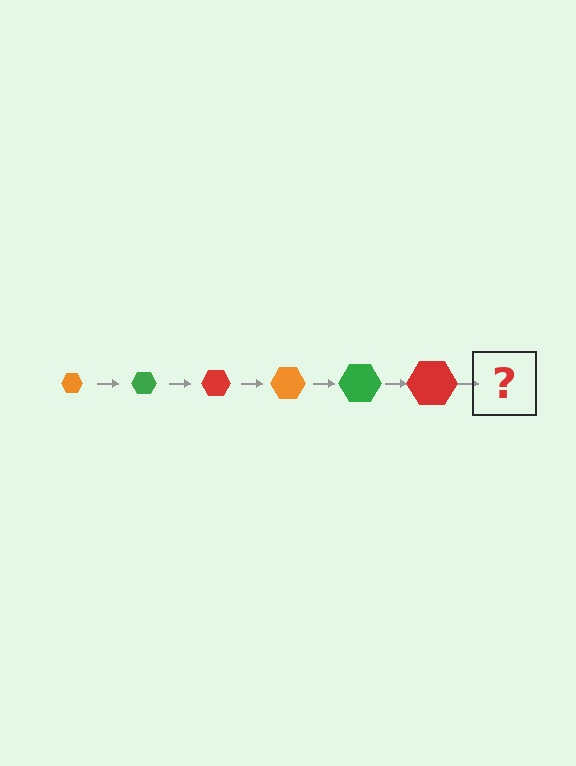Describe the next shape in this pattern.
It should be an orange hexagon, larger than the previous one.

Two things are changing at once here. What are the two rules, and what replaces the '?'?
The two rules are that the hexagon grows larger each step and the color cycles through orange, green, and red. The '?' should be an orange hexagon, larger than the previous one.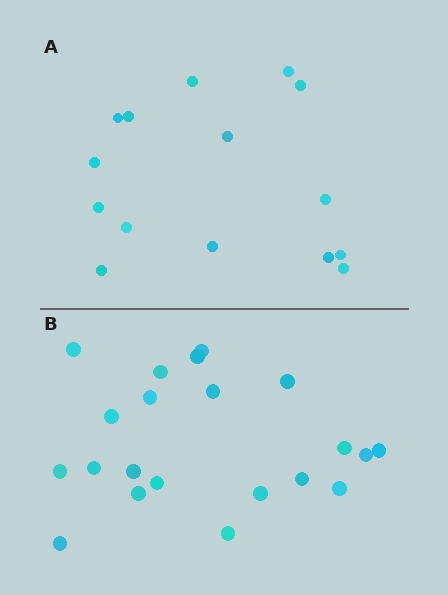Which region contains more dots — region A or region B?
Region B (the bottom region) has more dots.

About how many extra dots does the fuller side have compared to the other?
Region B has about 6 more dots than region A.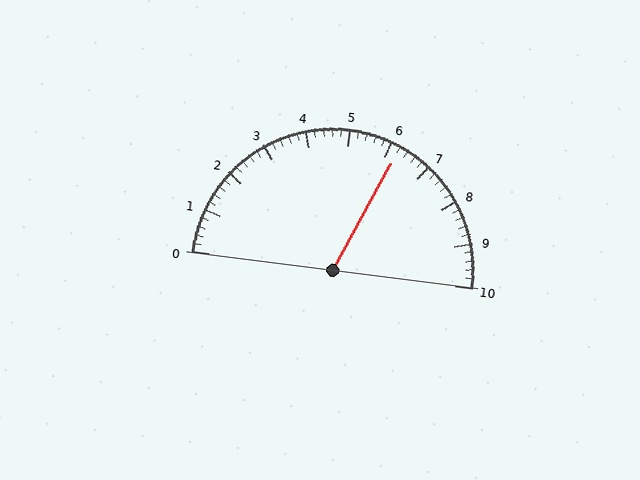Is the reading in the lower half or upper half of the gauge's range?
The reading is in the upper half of the range (0 to 10).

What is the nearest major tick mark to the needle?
The nearest major tick mark is 6.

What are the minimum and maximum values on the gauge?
The gauge ranges from 0 to 10.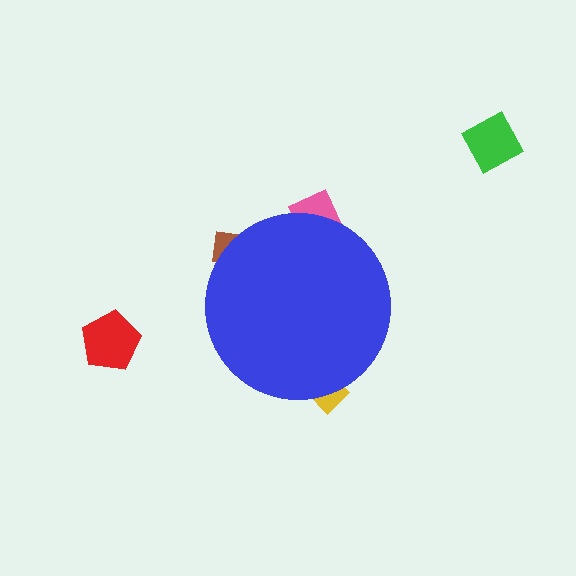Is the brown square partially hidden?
Yes, the brown square is partially hidden behind the blue circle.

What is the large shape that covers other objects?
A blue circle.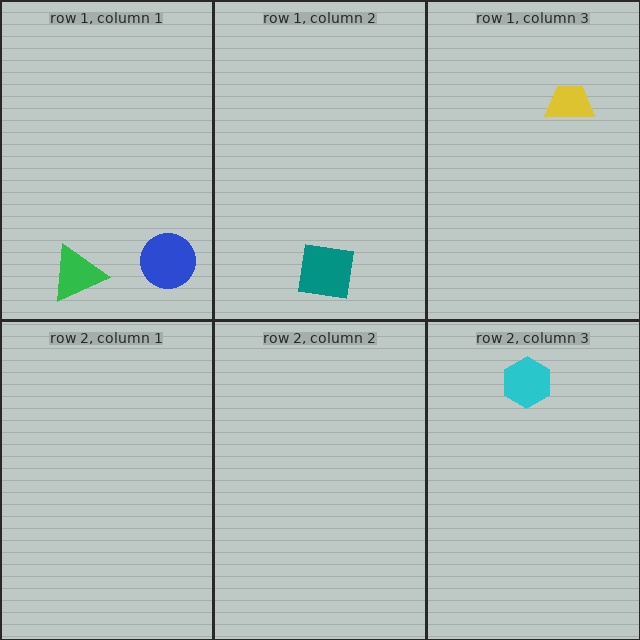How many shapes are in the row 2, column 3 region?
1.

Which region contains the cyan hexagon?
The row 2, column 3 region.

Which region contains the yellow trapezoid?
The row 1, column 3 region.